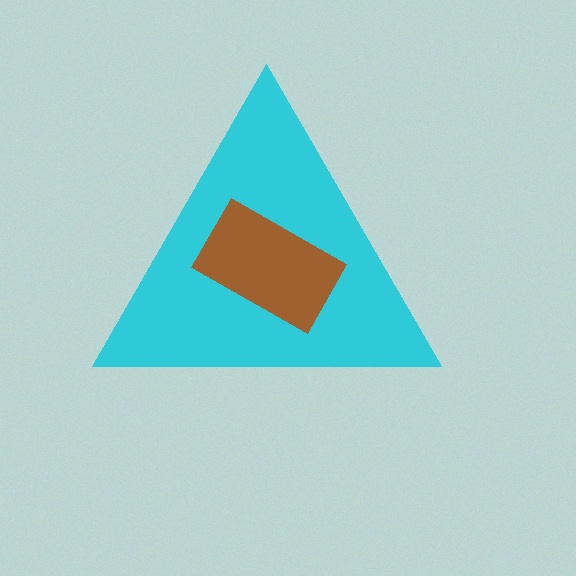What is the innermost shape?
The brown rectangle.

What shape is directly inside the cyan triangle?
The brown rectangle.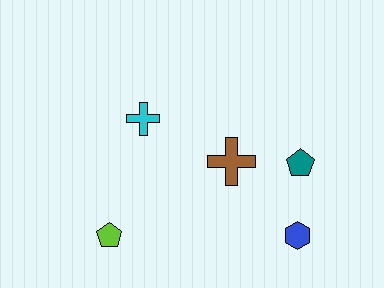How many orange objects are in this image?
There are no orange objects.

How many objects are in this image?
There are 5 objects.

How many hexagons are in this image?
There is 1 hexagon.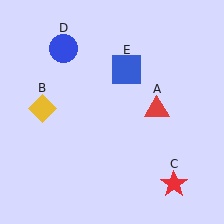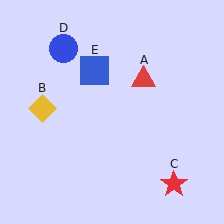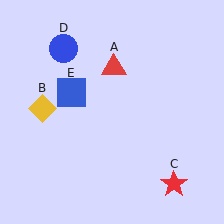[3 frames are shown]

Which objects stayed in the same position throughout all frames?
Yellow diamond (object B) and red star (object C) and blue circle (object D) remained stationary.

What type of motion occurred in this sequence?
The red triangle (object A), blue square (object E) rotated counterclockwise around the center of the scene.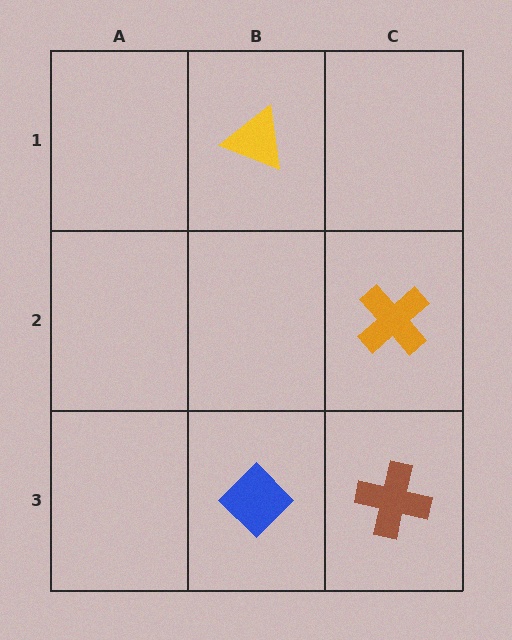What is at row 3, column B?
A blue diamond.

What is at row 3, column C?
A brown cross.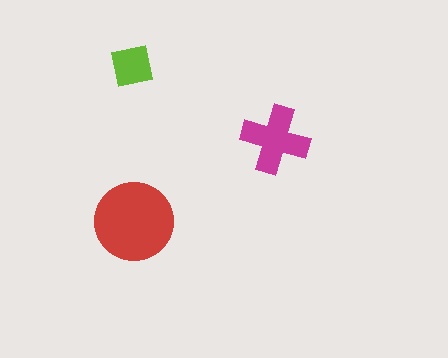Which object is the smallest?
The lime square.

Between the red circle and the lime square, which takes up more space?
The red circle.